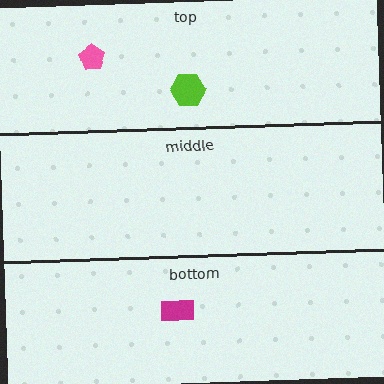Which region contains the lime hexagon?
The top region.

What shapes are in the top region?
The lime hexagon, the pink pentagon.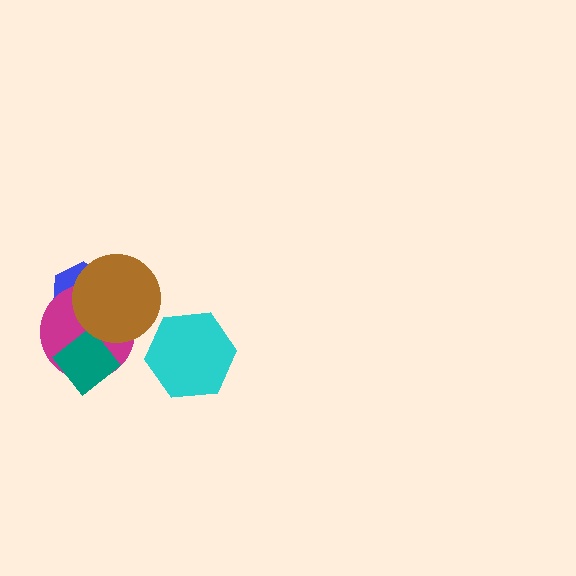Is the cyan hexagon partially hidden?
No, no other shape covers it.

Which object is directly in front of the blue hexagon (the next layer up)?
The magenta circle is directly in front of the blue hexagon.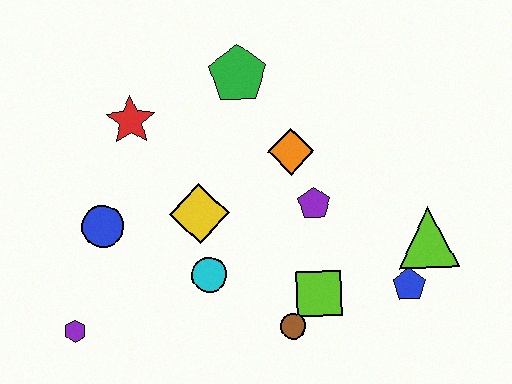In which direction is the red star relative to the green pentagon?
The red star is to the left of the green pentagon.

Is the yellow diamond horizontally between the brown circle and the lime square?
No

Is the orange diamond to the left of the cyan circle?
No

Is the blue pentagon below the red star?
Yes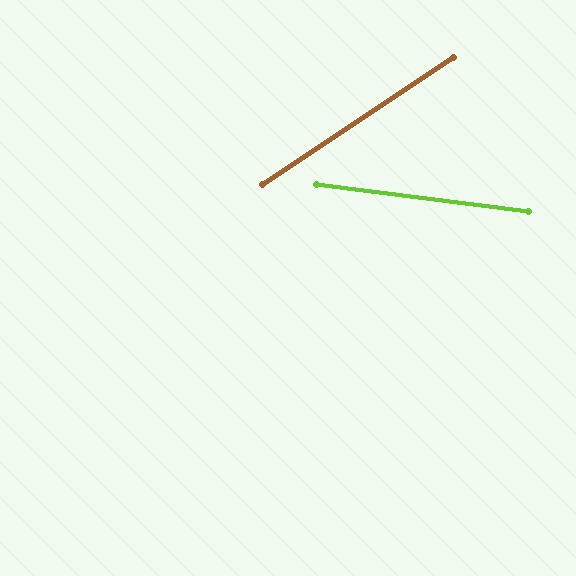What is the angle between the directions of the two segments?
Approximately 41 degrees.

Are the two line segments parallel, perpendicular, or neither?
Neither parallel nor perpendicular — they differ by about 41°.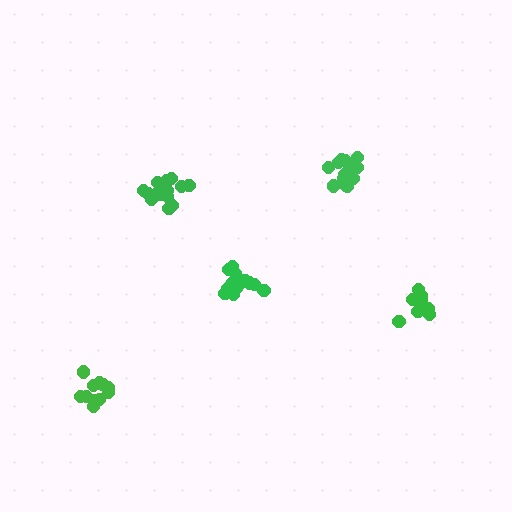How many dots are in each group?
Group 1: 16 dots, Group 2: 11 dots, Group 3: 12 dots, Group 4: 16 dots, Group 5: 17 dots (72 total).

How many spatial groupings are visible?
There are 5 spatial groupings.